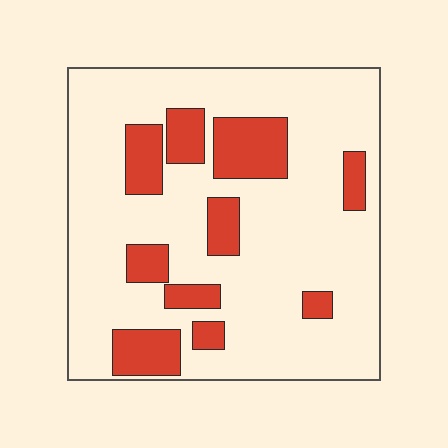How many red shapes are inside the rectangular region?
10.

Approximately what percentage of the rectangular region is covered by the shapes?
Approximately 20%.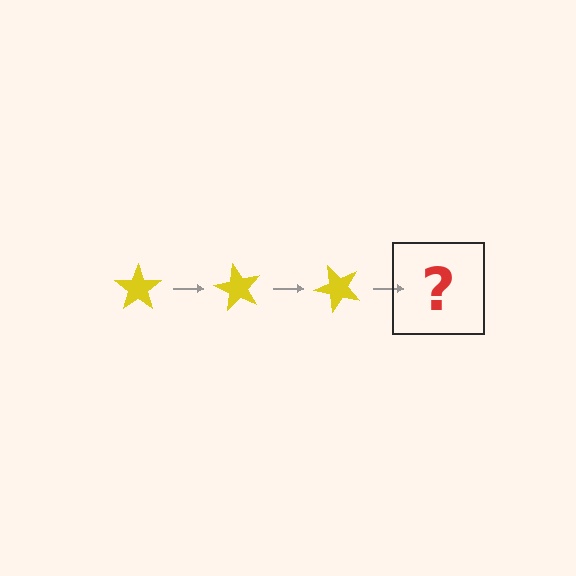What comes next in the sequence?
The next element should be a yellow star rotated 180 degrees.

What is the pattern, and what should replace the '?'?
The pattern is that the star rotates 60 degrees each step. The '?' should be a yellow star rotated 180 degrees.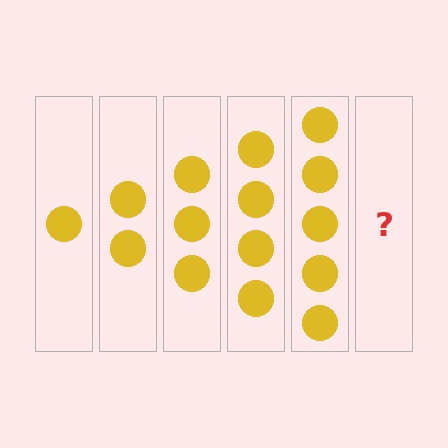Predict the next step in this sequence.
The next step is 6 circles.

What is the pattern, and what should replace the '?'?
The pattern is that each step adds one more circle. The '?' should be 6 circles.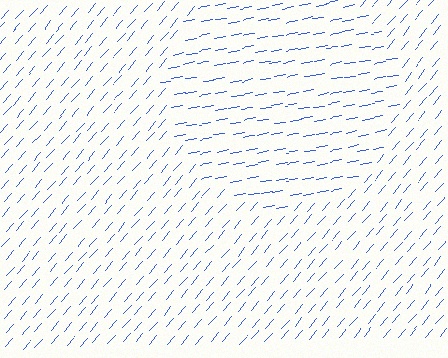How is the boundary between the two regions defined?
The boundary is defined purely by a change in line orientation (approximately 40 degrees difference). All lines are the same color and thickness.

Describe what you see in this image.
The image is filled with small blue line segments. A circle region in the image has lines oriented differently from the surrounding lines, creating a visible texture boundary.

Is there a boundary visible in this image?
Yes, there is a texture boundary formed by a change in line orientation.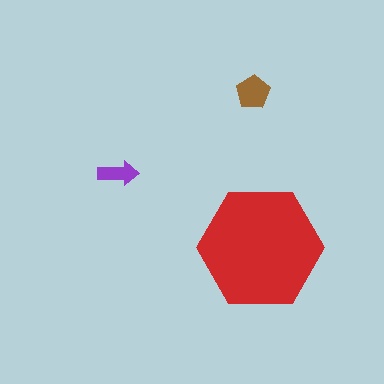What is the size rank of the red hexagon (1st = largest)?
1st.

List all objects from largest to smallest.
The red hexagon, the brown pentagon, the purple arrow.